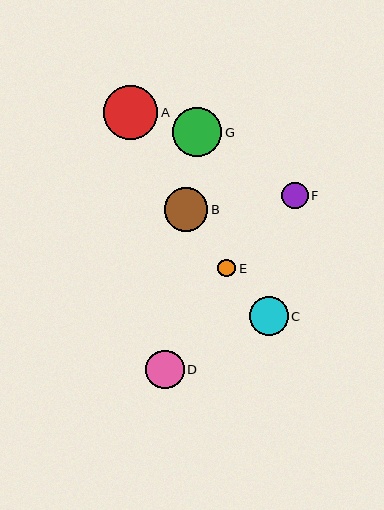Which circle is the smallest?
Circle E is the smallest with a size of approximately 18 pixels.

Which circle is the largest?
Circle A is the largest with a size of approximately 55 pixels.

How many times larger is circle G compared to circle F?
Circle G is approximately 1.8 times the size of circle F.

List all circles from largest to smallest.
From largest to smallest: A, G, B, C, D, F, E.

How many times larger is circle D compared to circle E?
Circle D is approximately 2.2 times the size of circle E.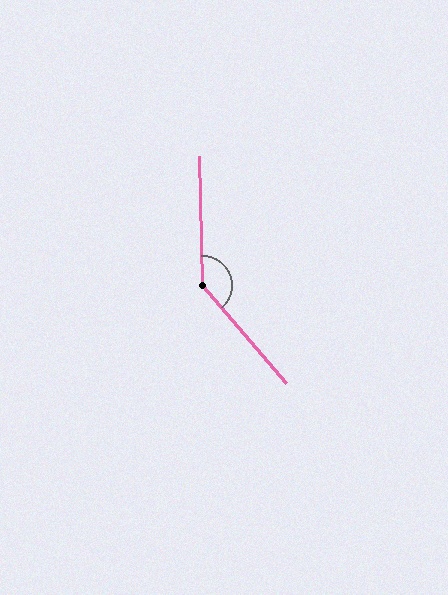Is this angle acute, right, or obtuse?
It is obtuse.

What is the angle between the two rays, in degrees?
Approximately 140 degrees.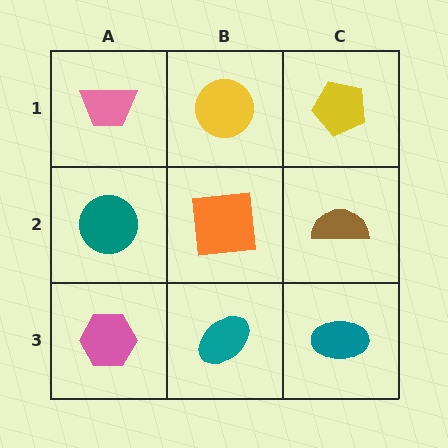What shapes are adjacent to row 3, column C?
A brown semicircle (row 2, column C), a teal ellipse (row 3, column B).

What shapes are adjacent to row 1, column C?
A brown semicircle (row 2, column C), a yellow circle (row 1, column B).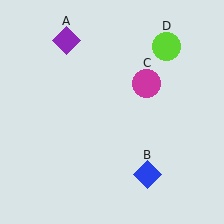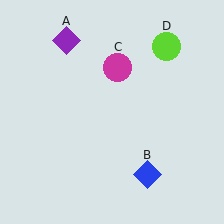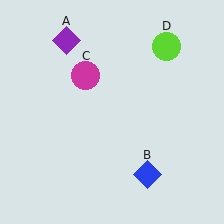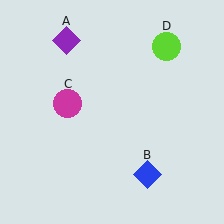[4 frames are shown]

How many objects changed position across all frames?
1 object changed position: magenta circle (object C).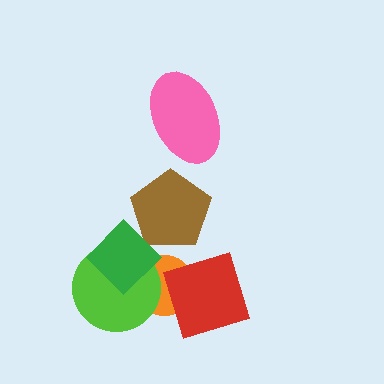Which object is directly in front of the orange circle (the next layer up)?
The red diamond is directly in front of the orange circle.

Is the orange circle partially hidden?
Yes, it is partially covered by another shape.